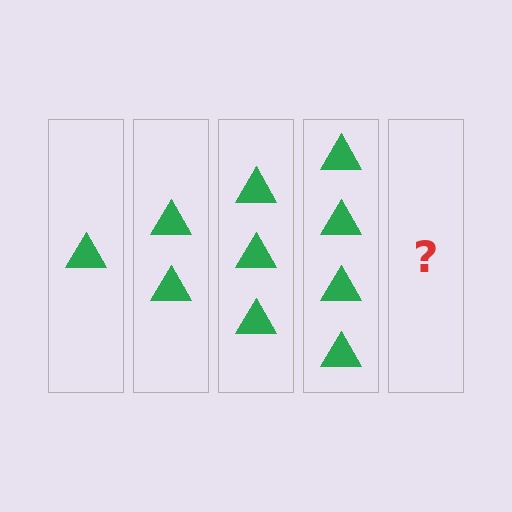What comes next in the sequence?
The next element should be 5 triangles.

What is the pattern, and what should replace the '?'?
The pattern is that each step adds one more triangle. The '?' should be 5 triangles.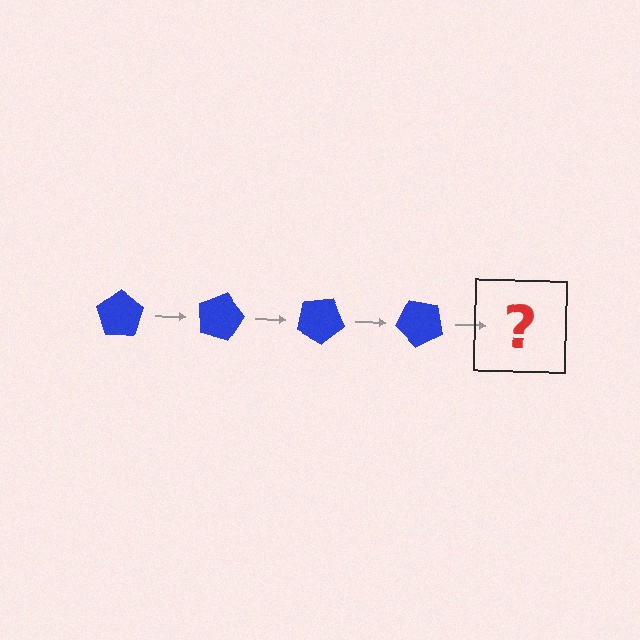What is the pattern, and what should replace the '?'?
The pattern is that the pentagon rotates 15 degrees each step. The '?' should be a blue pentagon rotated 60 degrees.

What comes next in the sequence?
The next element should be a blue pentagon rotated 60 degrees.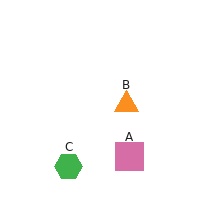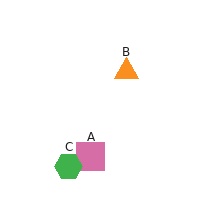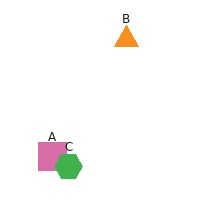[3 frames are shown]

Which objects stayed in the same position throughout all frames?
Green hexagon (object C) remained stationary.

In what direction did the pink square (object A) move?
The pink square (object A) moved left.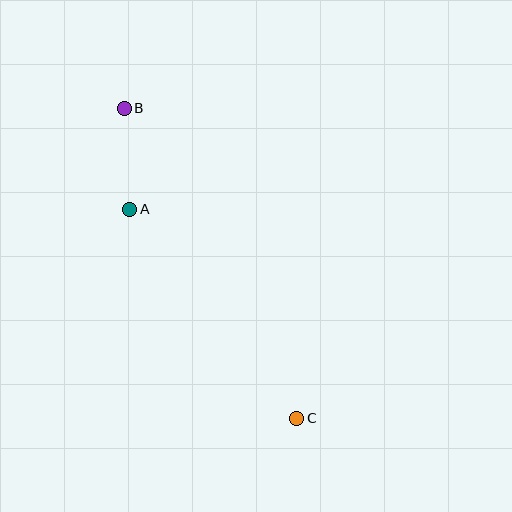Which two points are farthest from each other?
Points B and C are farthest from each other.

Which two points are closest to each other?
Points A and B are closest to each other.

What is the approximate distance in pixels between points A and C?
The distance between A and C is approximately 267 pixels.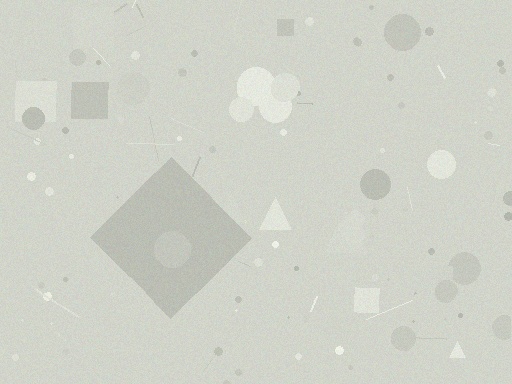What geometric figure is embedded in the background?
A diamond is embedded in the background.